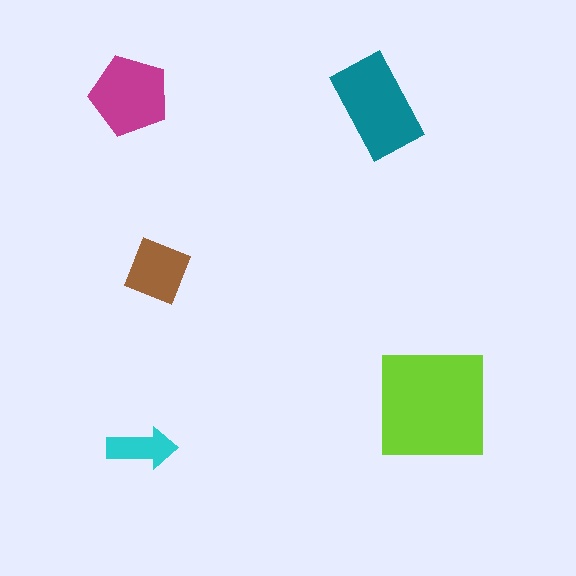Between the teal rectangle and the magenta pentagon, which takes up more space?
The teal rectangle.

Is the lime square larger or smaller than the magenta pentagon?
Larger.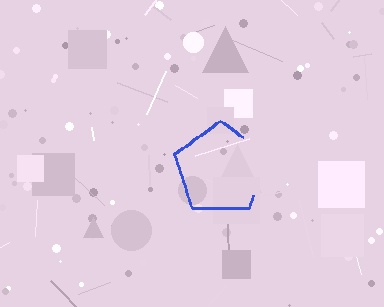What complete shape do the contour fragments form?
The contour fragments form a pentagon.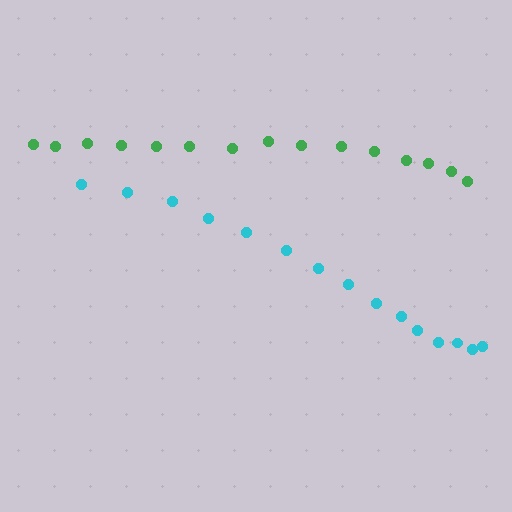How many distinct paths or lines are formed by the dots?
There are 2 distinct paths.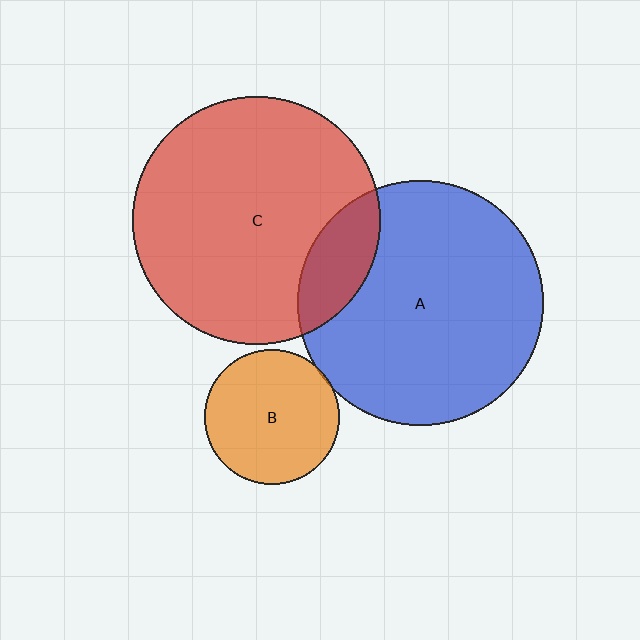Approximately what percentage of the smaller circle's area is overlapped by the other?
Approximately 5%.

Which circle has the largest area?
Circle C (red).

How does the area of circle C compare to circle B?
Approximately 3.4 times.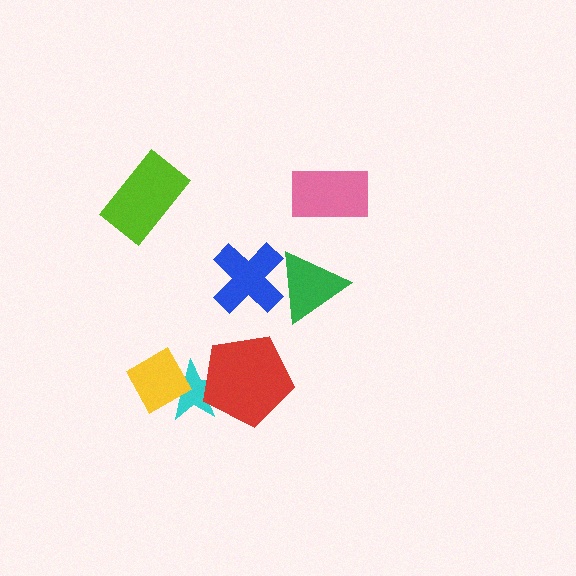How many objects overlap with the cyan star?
2 objects overlap with the cyan star.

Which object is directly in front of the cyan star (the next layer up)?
The yellow diamond is directly in front of the cyan star.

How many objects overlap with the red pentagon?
1 object overlaps with the red pentagon.